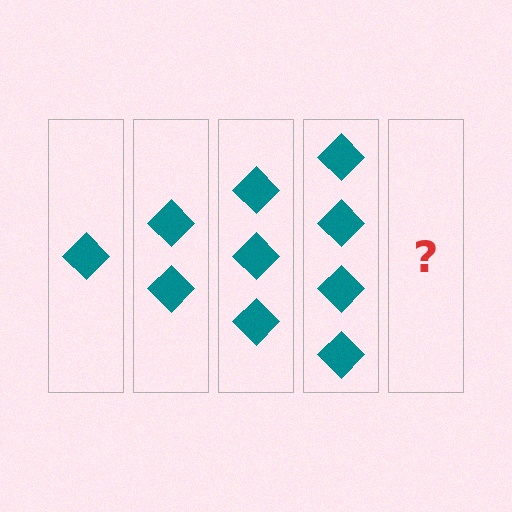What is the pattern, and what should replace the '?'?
The pattern is that each step adds one more diamond. The '?' should be 5 diamonds.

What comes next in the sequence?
The next element should be 5 diamonds.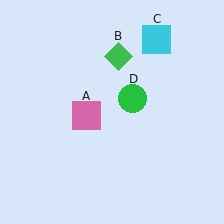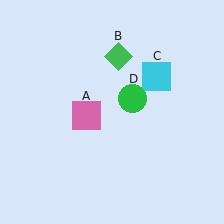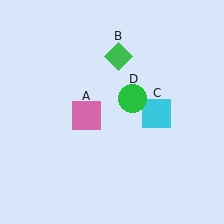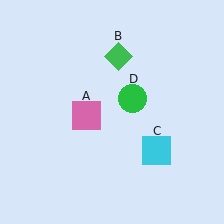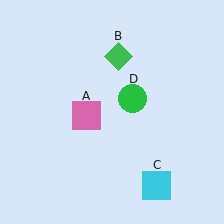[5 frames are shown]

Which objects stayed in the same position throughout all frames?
Pink square (object A) and green diamond (object B) and green circle (object D) remained stationary.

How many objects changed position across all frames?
1 object changed position: cyan square (object C).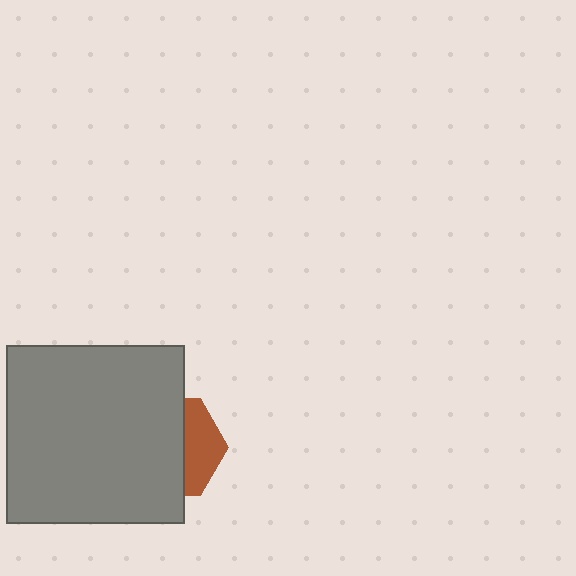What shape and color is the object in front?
The object in front is a gray square.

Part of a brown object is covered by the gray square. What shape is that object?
It is a hexagon.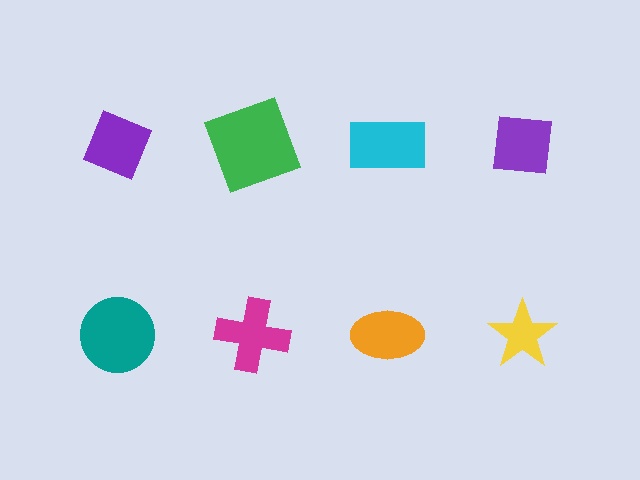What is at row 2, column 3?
An orange ellipse.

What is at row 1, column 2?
A green square.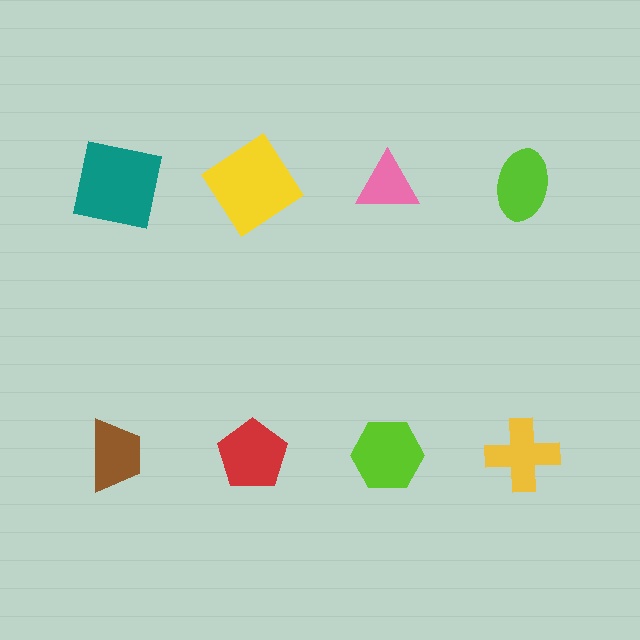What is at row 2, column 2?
A red pentagon.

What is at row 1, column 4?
A lime ellipse.